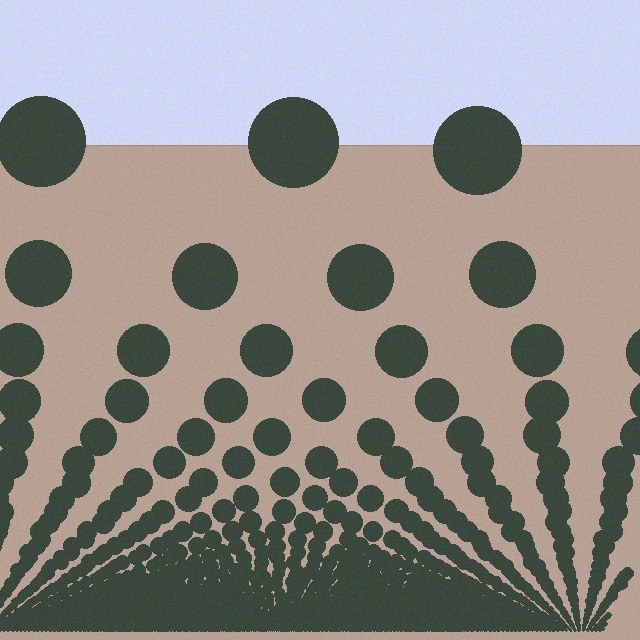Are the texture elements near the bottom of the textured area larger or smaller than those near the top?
Smaller. The gradient is inverted — elements near the bottom are smaller and denser.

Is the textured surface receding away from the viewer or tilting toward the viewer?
The surface appears to tilt toward the viewer. Texture elements get larger and sparser toward the top.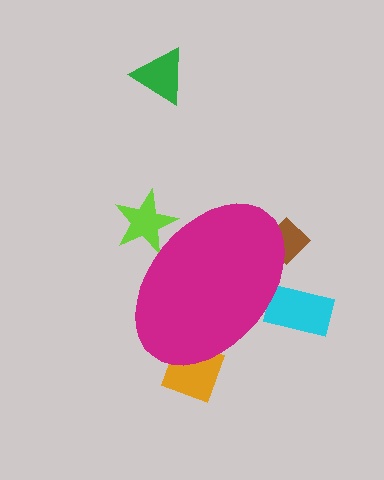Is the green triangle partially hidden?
No, the green triangle is fully visible.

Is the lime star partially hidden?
Yes, the lime star is partially hidden behind the magenta ellipse.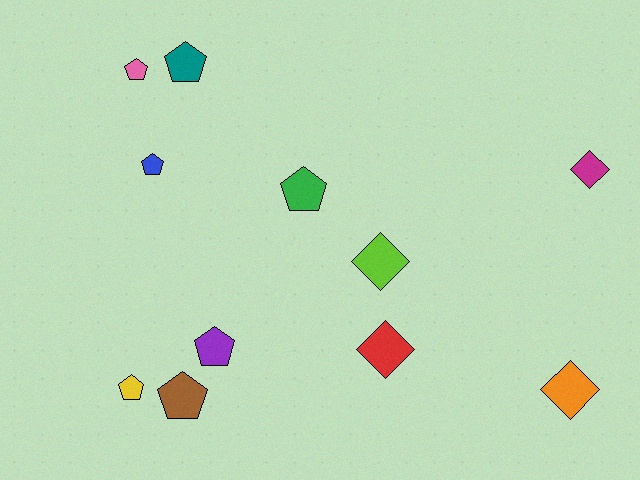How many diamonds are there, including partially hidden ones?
There are 4 diamonds.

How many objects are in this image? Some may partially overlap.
There are 11 objects.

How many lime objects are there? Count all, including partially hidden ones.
There is 1 lime object.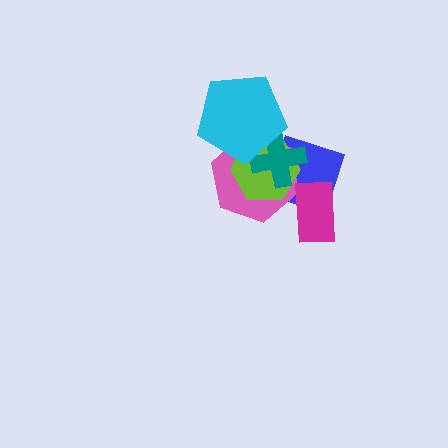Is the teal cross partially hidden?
Yes, it is partially covered by another shape.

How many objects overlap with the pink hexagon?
4 objects overlap with the pink hexagon.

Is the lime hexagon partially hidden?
Yes, it is partially covered by another shape.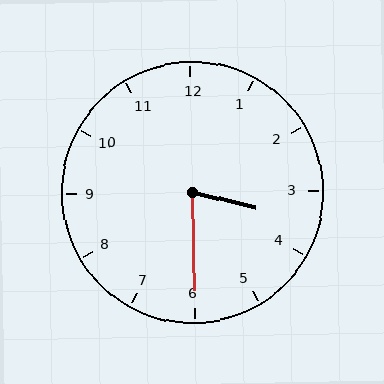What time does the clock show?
3:30.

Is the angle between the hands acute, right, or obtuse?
It is acute.